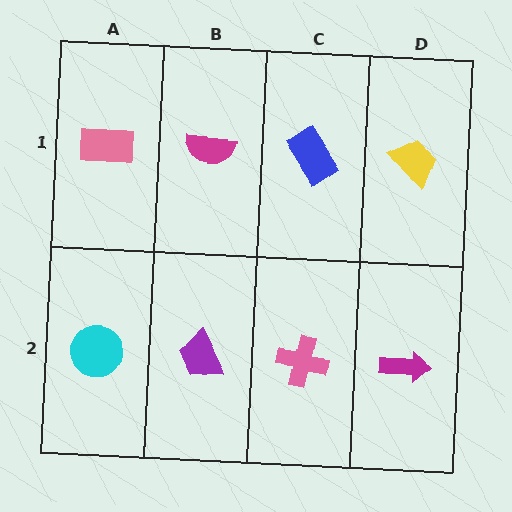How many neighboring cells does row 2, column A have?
2.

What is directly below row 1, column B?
A purple trapezoid.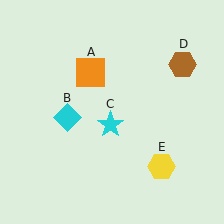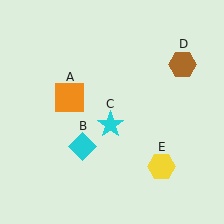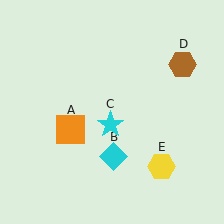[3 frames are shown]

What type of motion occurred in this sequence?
The orange square (object A), cyan diamond (object B) rotated counterclockwise around the center of the scene.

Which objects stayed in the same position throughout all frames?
Cyan star (object C) and brown hexagon (object D) and yellow hexagon (object E) remained stationary.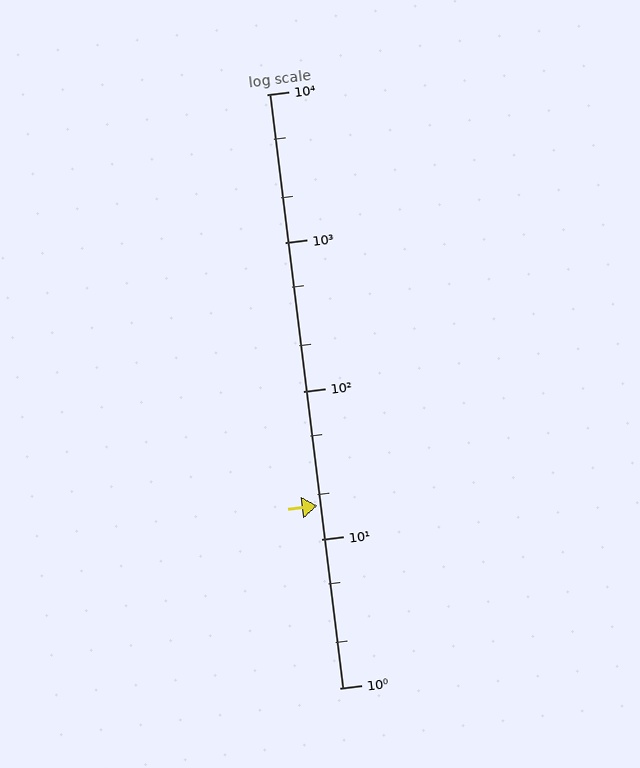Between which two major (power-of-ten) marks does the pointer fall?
The pointer is between 10 and 100.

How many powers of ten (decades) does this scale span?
The scale spans 4 decades, from 1 to 10000.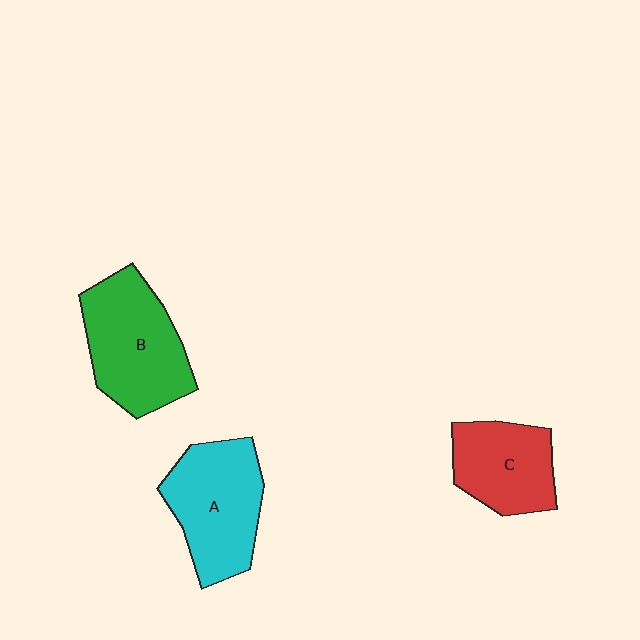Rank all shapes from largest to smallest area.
From largest to smallest: B (green), A (cyan), C (red).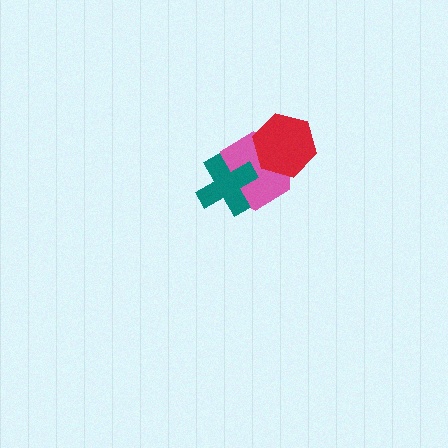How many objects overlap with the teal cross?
1 object overlaps with the teal cross.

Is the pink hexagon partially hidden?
Yes, it is partially covered by another shape.